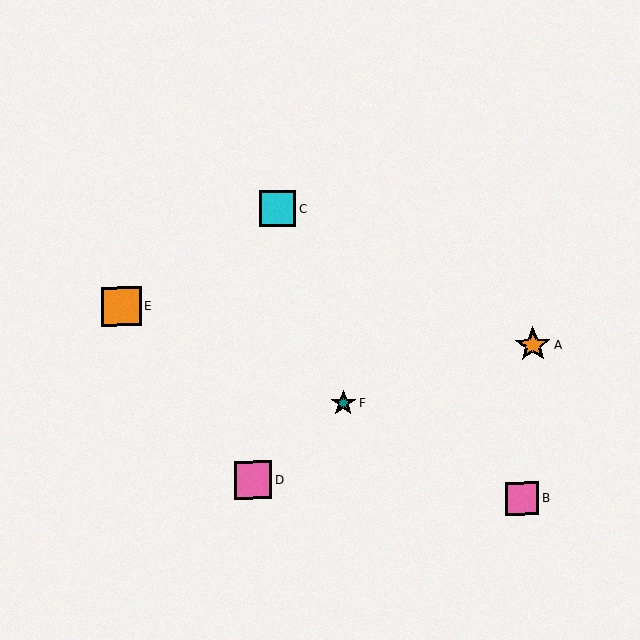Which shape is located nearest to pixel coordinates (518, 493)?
The pink square (labeled B) at (522, 498) is nearest to that location.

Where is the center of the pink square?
The center of the pink square is at (253, 480).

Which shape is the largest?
The orange square (labeled E) is the largest.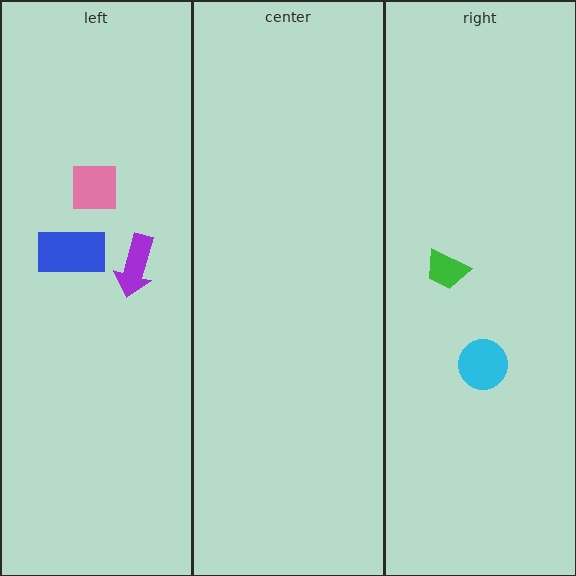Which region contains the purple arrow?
The left region.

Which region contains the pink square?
The left region.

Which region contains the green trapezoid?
The right region.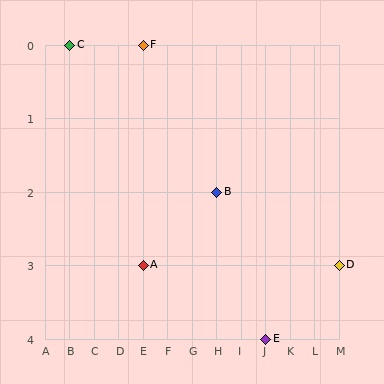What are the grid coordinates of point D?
Point D is at grid coordinates (M, 3).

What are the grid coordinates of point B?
Point B is at grid coordinates (H, 2).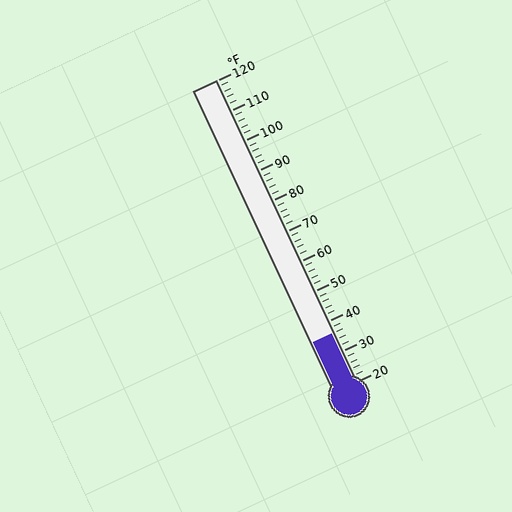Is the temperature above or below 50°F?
The temperature is below 50°F.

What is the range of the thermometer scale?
The thermometer scale ranges from 20°F to 120°F.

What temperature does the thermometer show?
The thermometer shows approximately 36°F.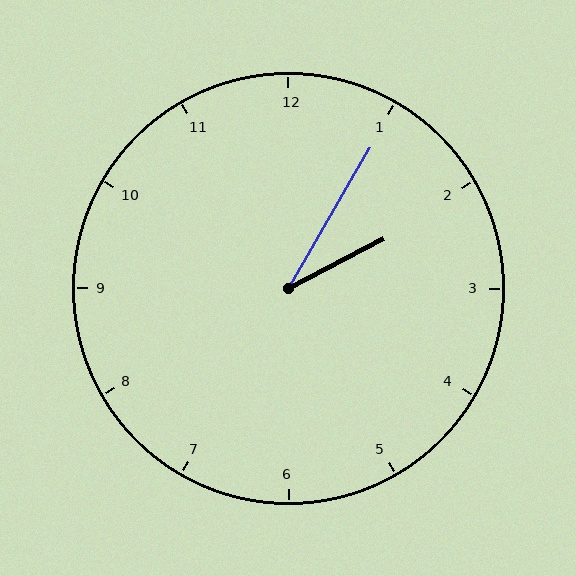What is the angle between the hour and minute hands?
Approximately 32 degrees.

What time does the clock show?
2:05.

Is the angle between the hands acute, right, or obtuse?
It is acute.